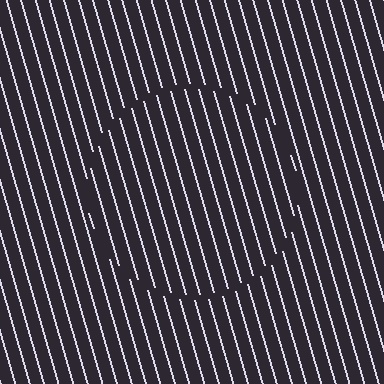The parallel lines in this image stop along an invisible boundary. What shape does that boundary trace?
An illusory circle. The interior of the shape contains the same grating, shifted by half a period — the contour is defined by the phase discontinuity where line-ends from the inner and outer gratings abut.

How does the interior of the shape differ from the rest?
The interior of the shape contains the same grating, shifted by half a period — the contour is defined by the phase discontinuity where line-ends from the inner and outer gratings abut.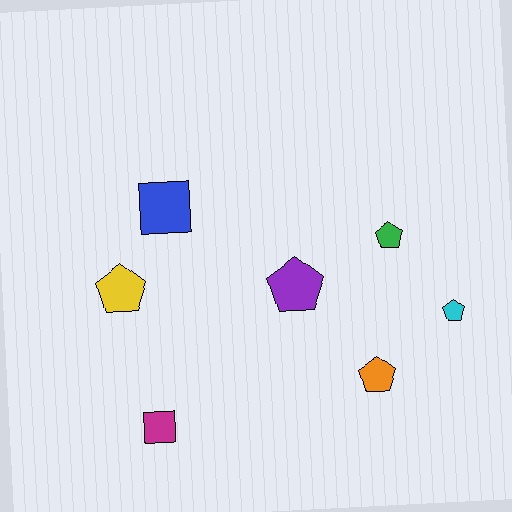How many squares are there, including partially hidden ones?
There are 2 squares.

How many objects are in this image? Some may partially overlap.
There are 7 objects.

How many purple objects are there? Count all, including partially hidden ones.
There is 1 purple object.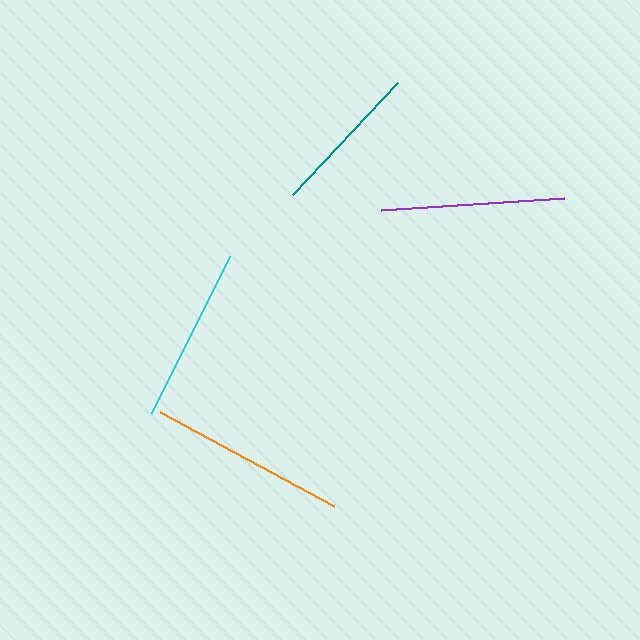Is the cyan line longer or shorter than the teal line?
The cyan line is longer than the teal line.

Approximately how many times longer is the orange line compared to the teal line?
The orange line is approximately 1.3 times the length of the teal line.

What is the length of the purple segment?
The purple segment is approximately 183 pixels long.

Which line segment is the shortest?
The teal line is the shortest at approximately 154 pixels.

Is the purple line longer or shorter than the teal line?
The purple line is longer than the teal line.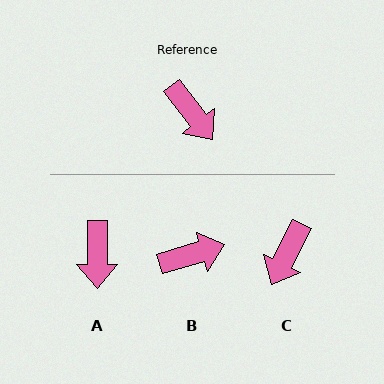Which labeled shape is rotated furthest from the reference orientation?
B, about 69 degrees away.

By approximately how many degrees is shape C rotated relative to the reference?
Approximately 65 degrees clockwise.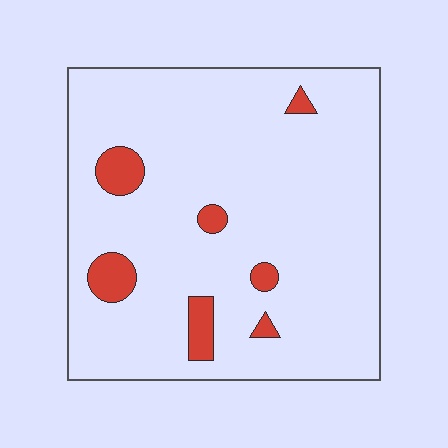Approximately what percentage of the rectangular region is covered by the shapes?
Approximately 10%.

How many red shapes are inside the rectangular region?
7.